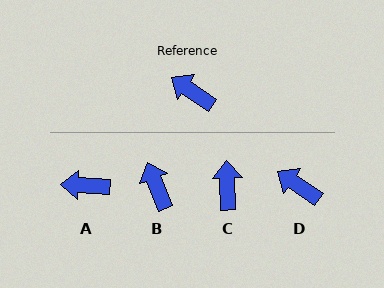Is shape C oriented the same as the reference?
No, it is off by about 54 degrees.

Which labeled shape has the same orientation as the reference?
D.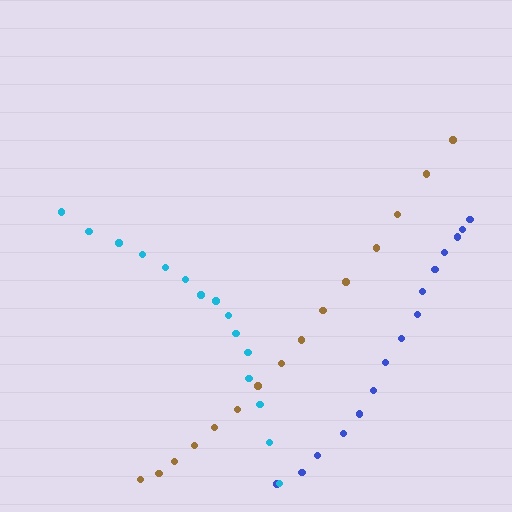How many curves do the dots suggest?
There are 3 distinct paths.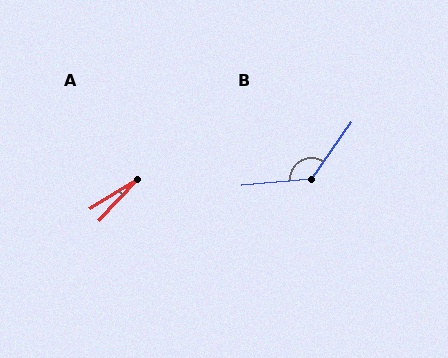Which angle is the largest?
B, at approximately 130 degrees.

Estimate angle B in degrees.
Approximately 130 degrees.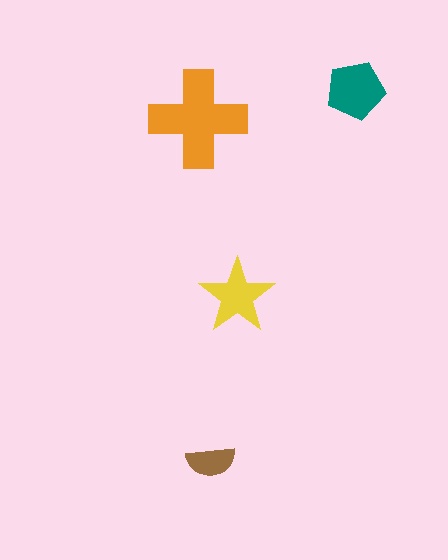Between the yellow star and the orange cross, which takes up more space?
The orange cross.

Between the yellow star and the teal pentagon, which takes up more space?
The teal pentagon.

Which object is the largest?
The orange cross.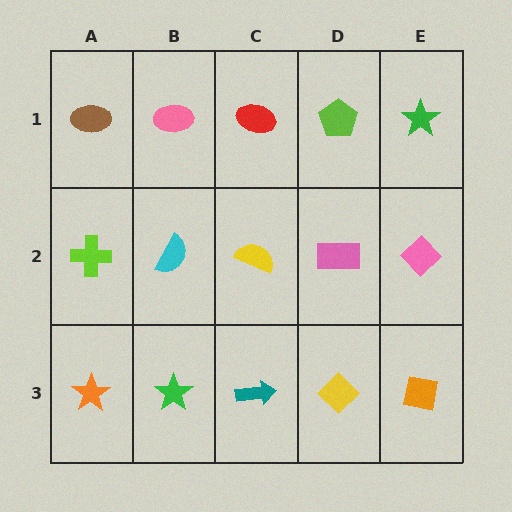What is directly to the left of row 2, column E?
A pink rectangle.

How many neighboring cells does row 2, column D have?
4.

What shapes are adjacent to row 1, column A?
A lime cross (row 2, column A), a pink ellipse (row 1, column B).